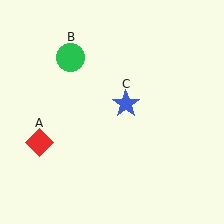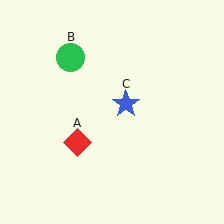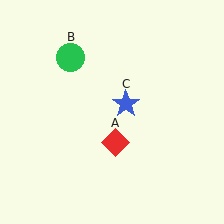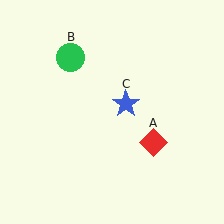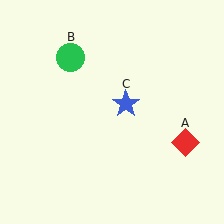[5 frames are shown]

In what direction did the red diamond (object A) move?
The red diamond (object A) moved right.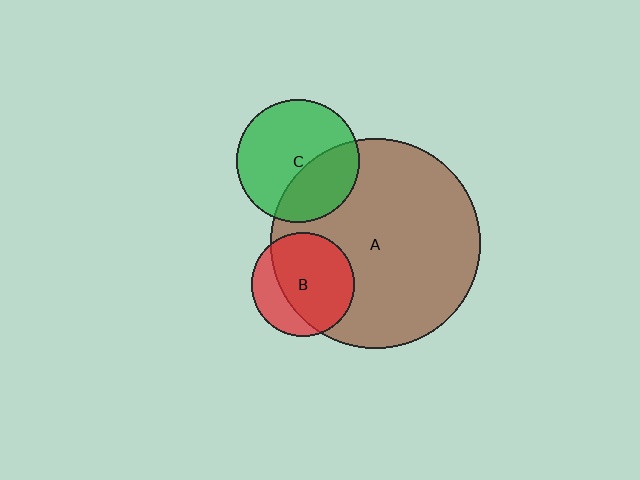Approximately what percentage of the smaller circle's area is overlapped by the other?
Approximately 70%.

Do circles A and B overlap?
Yes.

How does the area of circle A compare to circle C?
Approximately 2.9 times.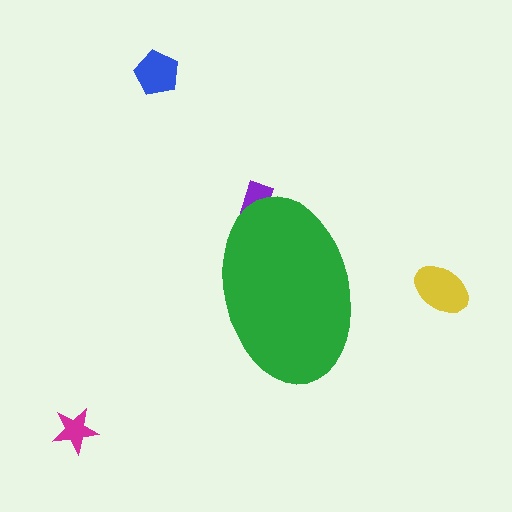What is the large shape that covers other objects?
A green ellipse.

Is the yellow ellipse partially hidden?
No, the yellow ellipse is fully visible.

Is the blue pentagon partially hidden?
No, the blue pentagon is fully visible.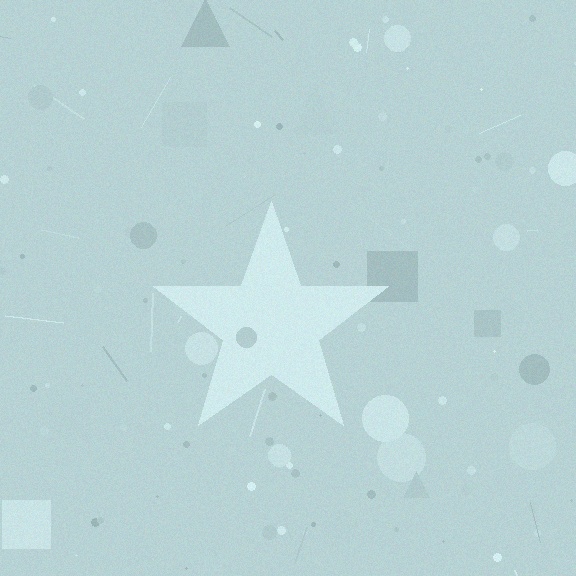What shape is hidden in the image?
A star is hidden in the image.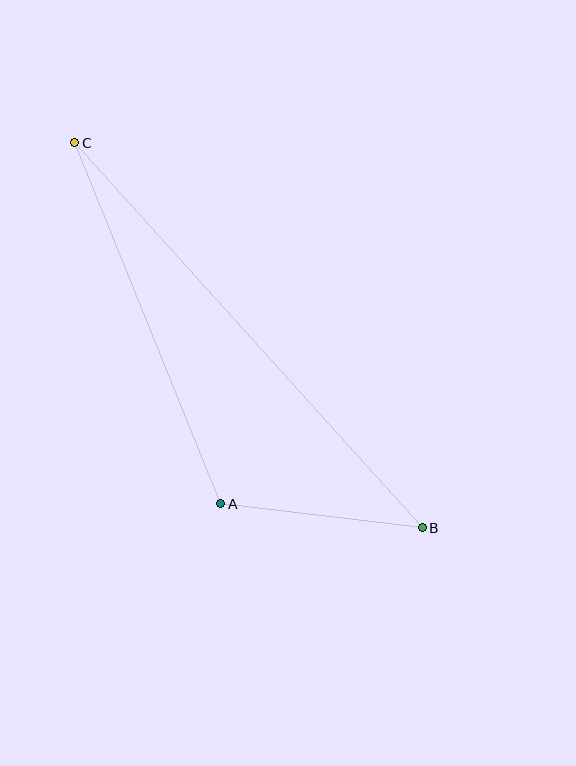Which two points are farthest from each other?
Points B and C are farthest from each other.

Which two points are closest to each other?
Points A and B are closest to each other.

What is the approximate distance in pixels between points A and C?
The distance between A and C is approximately 389 pixels.